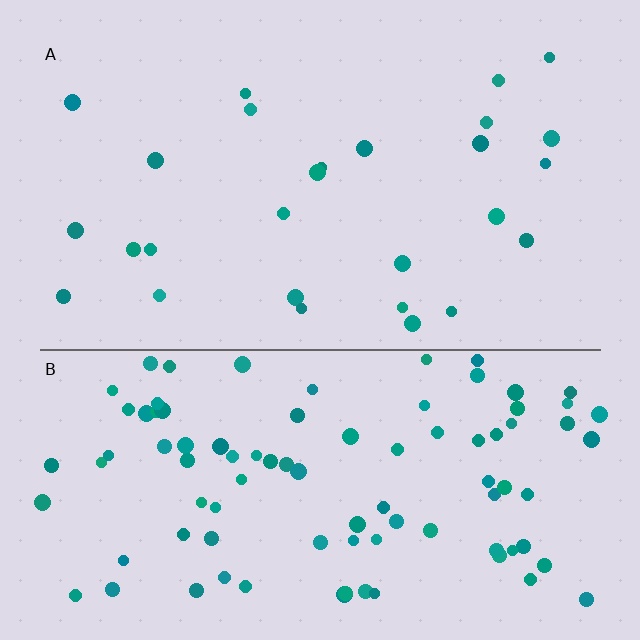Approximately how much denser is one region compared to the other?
Approximately 3.4× — region B over region A.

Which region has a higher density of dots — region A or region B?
B (the bottom).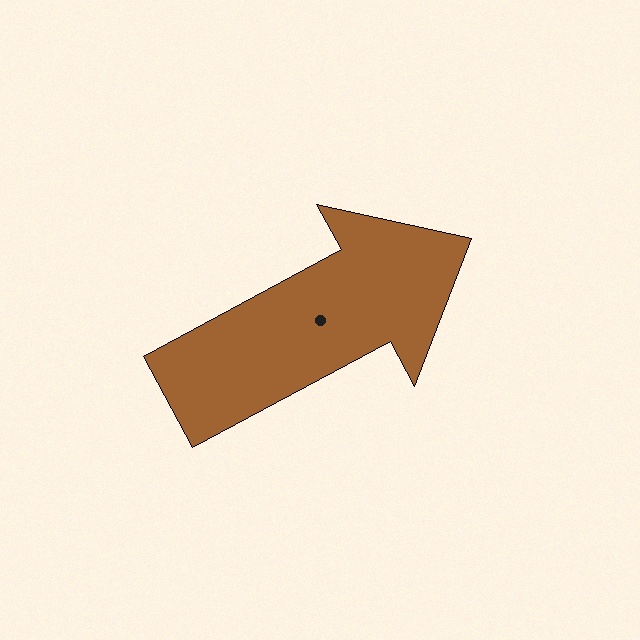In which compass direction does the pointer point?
Northeast.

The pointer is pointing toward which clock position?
Roughly 2 o'clock.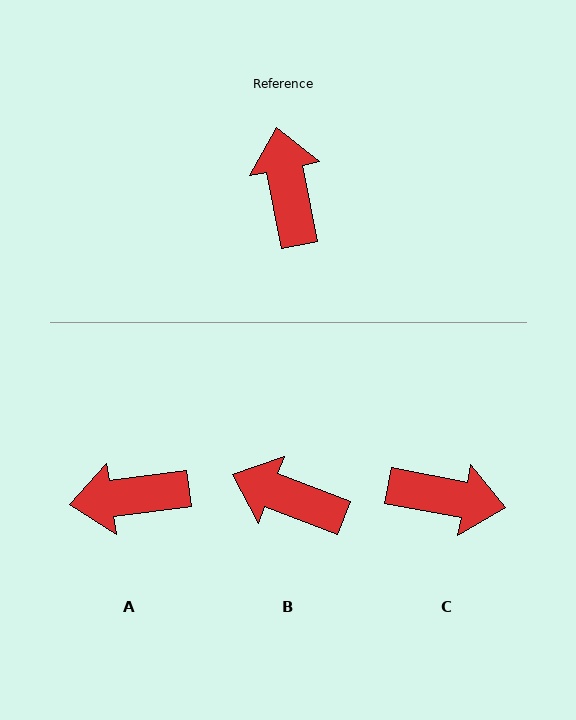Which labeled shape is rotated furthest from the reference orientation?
C, about 112 degrees away.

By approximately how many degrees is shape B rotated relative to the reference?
Approximately 57 degrees counter-clockwise.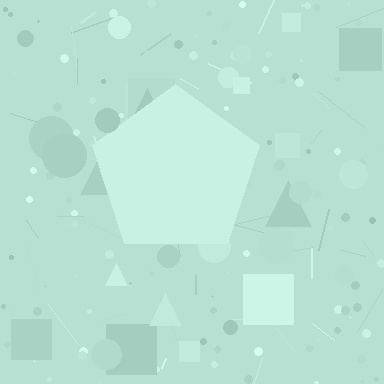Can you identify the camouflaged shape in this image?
The camouflaged shape is a pentagon.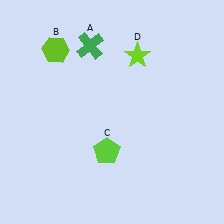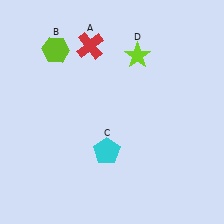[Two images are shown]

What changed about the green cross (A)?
In Image 1, A is green. In Image 2, it changed to red.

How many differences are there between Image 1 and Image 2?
There are 2 differences between the two images.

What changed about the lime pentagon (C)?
In Image 1, C is lime. In Image 2, it changed to cyan.